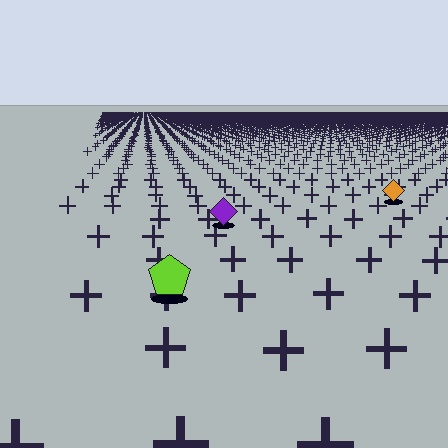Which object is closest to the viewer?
The lime pentagon is closest. The texture marks near it are larger and more spread out.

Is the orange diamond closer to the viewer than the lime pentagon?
No. The lime pentagon is closer — you can tell from the texture gradient: the ground texture is coarser near it.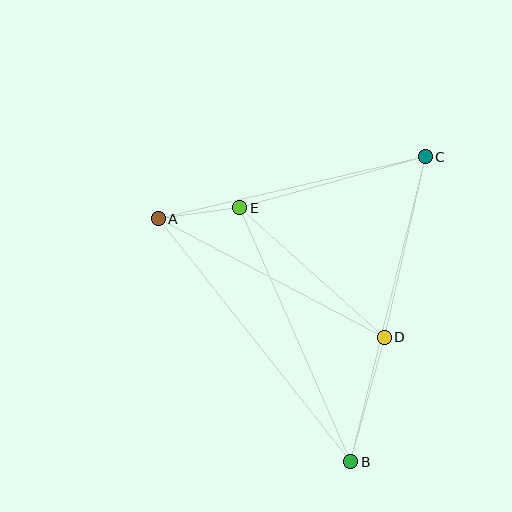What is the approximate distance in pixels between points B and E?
The distance between B and E is approximately 277 pixels.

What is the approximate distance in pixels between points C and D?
The distance between C and D is approximately 185 pixels.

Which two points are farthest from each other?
Points B and C are farthest from each other.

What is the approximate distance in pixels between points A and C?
The distance between A and C is approximately 274 pixels.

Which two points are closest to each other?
Points A and E are closest to each other.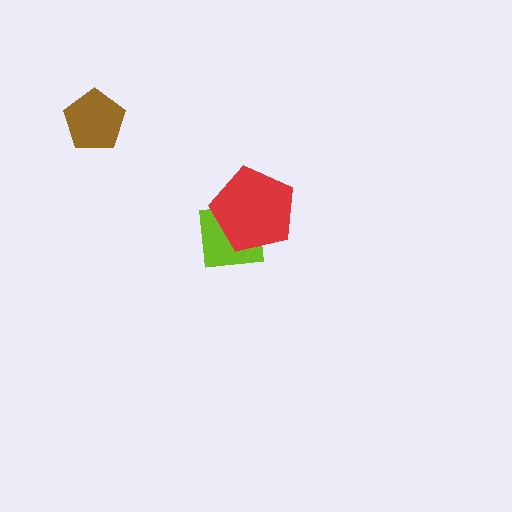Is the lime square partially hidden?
Yes, it is partially covered by another shape.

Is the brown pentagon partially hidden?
No, no other shape covers it.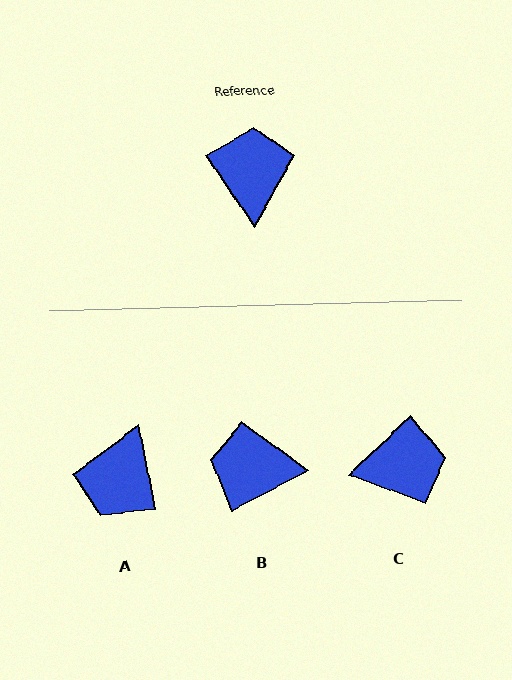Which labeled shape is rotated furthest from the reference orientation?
A, about 157 degrees away.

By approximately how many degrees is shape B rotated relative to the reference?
Approximately 84 degrees counter-clockwise.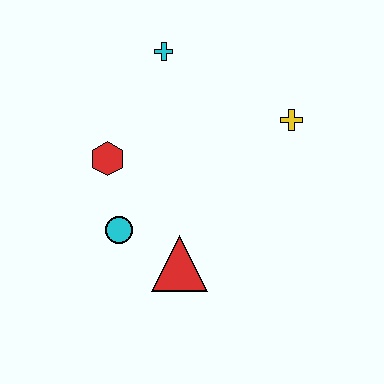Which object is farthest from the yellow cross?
The cyan circle is farthest from the yellow cross.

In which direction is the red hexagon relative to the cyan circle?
The red hexagon is above the cyan circle.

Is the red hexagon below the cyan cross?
Yes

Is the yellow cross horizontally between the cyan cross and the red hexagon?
No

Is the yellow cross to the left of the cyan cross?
No